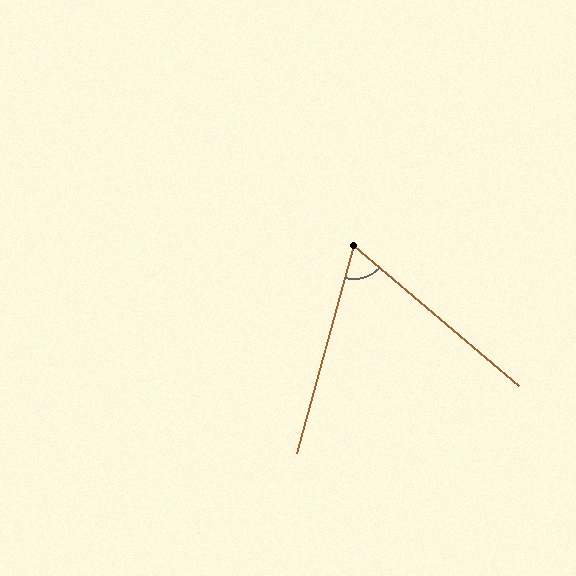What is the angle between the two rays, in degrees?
Approximately 65 degrees.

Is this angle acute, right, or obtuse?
It is acute.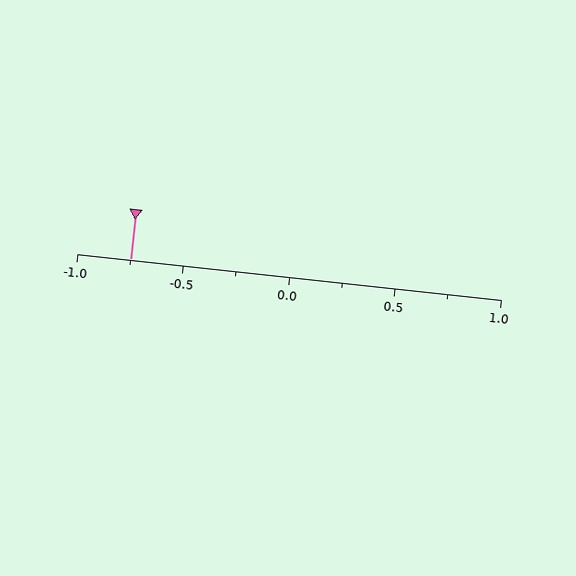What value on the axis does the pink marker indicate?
The marker indicates approximately -0.75.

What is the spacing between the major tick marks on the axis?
The major ticks are spaced 0.5 apart.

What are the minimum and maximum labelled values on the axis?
The axis runs from -1.0 to 1.0.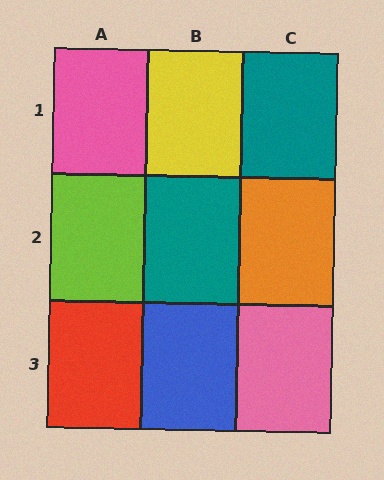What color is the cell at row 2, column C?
Orange.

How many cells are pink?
2 cells are pink.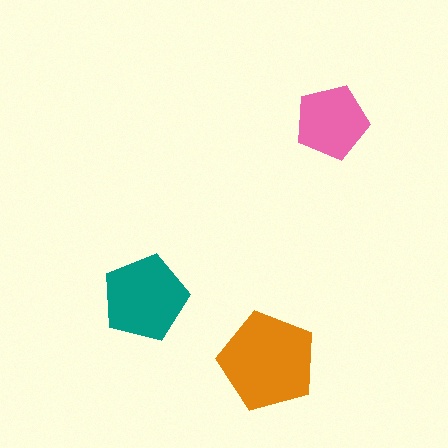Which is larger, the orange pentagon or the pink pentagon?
The orange one.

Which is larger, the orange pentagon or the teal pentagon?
The orange one.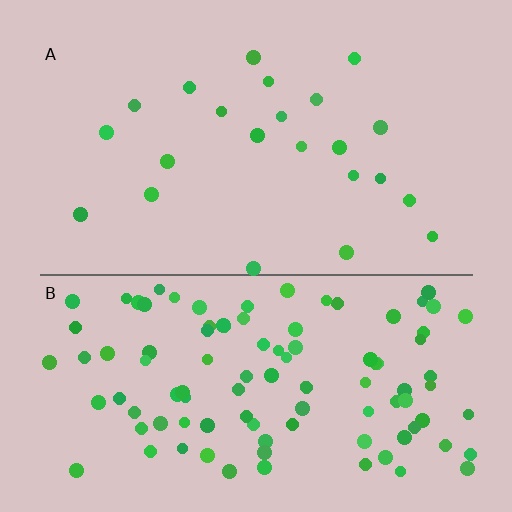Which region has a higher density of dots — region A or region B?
B (the bottom).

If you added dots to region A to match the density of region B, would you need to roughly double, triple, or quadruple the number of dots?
Approximately quadruple.